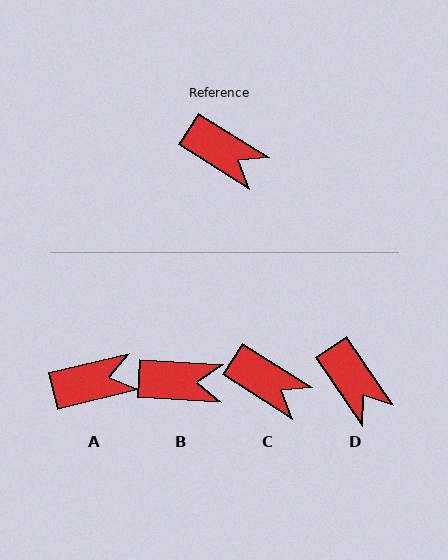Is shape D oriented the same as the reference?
No, it is off by about 23 degrees.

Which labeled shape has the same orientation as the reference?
C.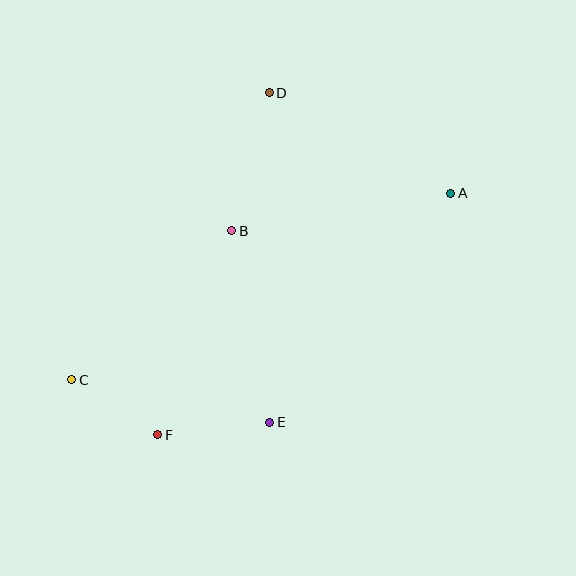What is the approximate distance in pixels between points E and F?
The distance between E and F is approximately 113 pixels.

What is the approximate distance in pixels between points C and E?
The distance between C and E is approximately 203 pixels.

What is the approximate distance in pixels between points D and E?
The distance between D and E is approximately 329 pixels.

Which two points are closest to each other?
Points C and F are closest to each other.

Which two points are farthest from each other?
Points A and C are farthest from each other.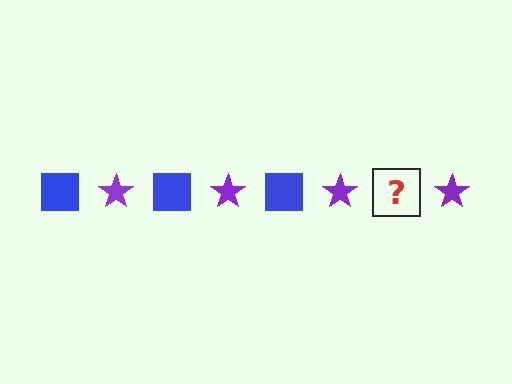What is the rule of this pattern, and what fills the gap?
The rule is that the pattern alternates between blue square and purple star. The gap should be filled with a blue square.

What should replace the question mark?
The question mark should be replaced with a blue square.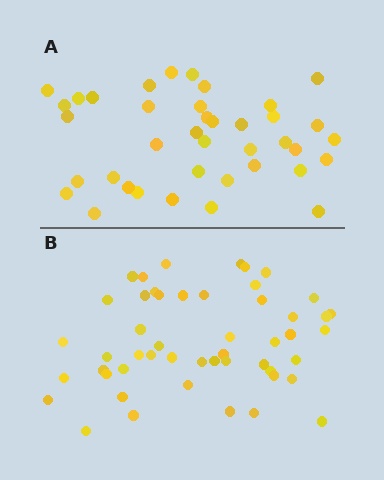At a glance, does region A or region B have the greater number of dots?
Region B (the bottom region) has more dots.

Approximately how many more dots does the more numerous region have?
Region B has roughly 12 or so more dots than region A.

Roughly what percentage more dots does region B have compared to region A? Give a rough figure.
About 30% more.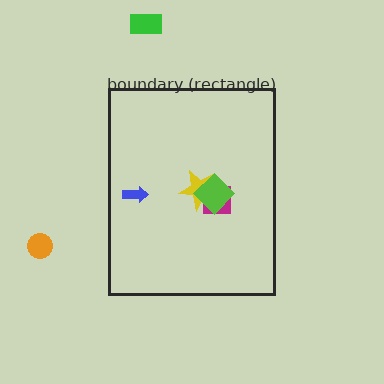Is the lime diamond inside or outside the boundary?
Inside.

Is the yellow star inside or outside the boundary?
Inside.